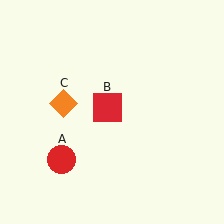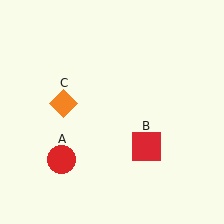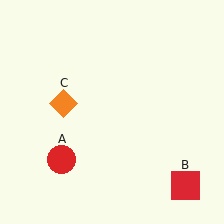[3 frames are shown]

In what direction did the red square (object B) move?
The red square (object B) moved down and to the right.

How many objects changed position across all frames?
1 object changed position: red square (object B).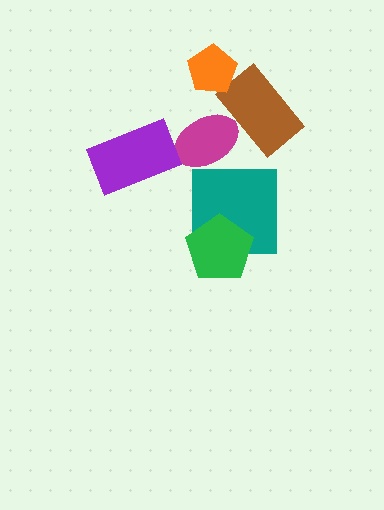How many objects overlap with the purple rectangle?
0 objects overlap with the purple rectangle.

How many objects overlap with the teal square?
1 object overlaps with the teal square.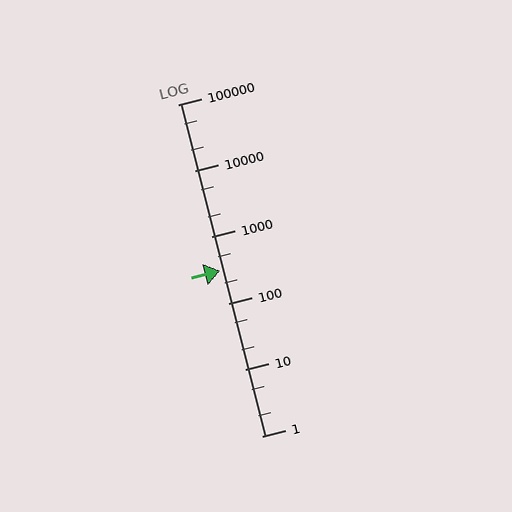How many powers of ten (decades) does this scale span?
The scale spans 5 decades, from 1 to 100000.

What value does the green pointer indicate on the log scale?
The pointer indicates approximately 310.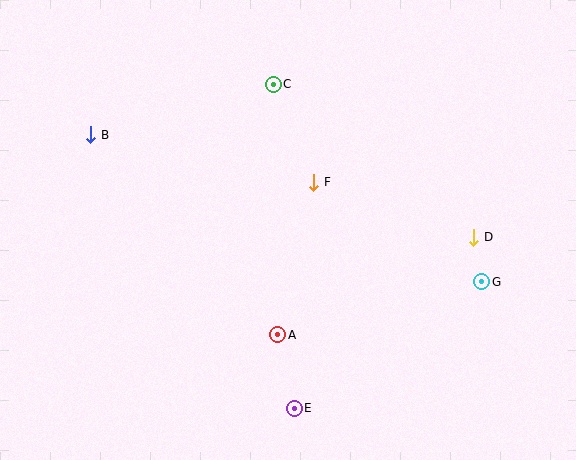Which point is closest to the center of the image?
Point F at (314, 182) is closest to the center.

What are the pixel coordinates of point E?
Point E is at (294, 408).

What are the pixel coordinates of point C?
Point C is at (273, 84).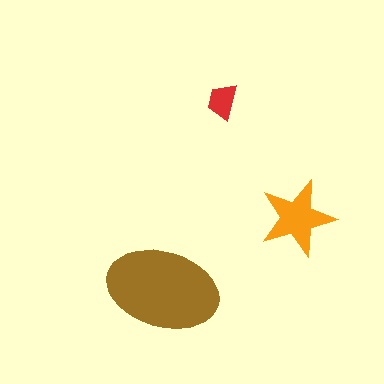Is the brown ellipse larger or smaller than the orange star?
Larger.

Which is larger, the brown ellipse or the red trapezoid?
The brown ellipse.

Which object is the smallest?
The red trapezoid.